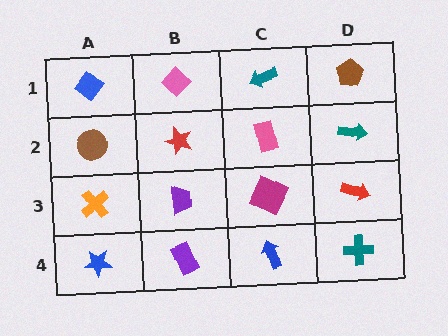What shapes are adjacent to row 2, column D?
A brown pentagon (row 1, column D), a red arrow (row 3, column D), a pink rectangle (row 2, column C).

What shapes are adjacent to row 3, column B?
A red star (row 2, column B), a purple rectangle (row 4, column B), an orange cross (row 3, column A), a magenta square (row 3, column C).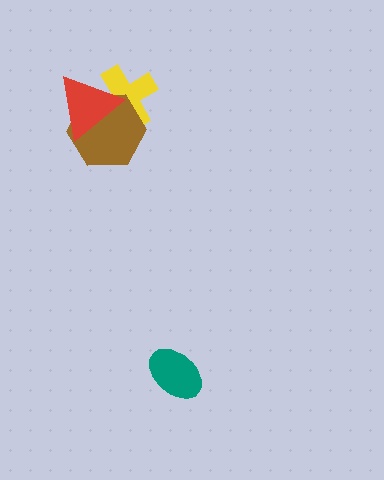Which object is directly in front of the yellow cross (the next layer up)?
The brown hexagon is directly in front of the yellow cross.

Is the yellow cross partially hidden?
Yes, it is partially covered by another shape.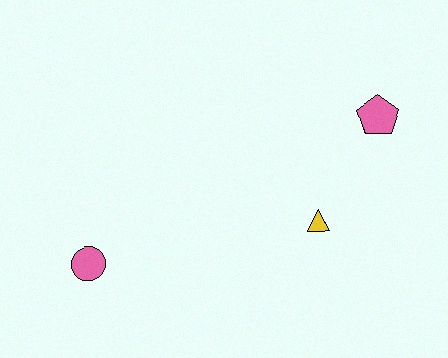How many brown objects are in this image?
There are no brown objects.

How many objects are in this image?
There are 3 objects.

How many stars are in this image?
There are no stars.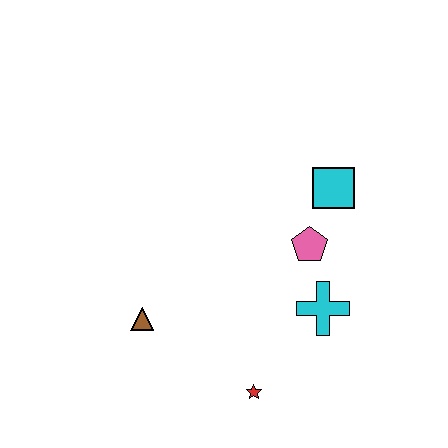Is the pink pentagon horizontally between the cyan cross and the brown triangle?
Yes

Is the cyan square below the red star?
No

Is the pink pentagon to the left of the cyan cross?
Yes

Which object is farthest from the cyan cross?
The brown triangle is farthest from the cyan cross.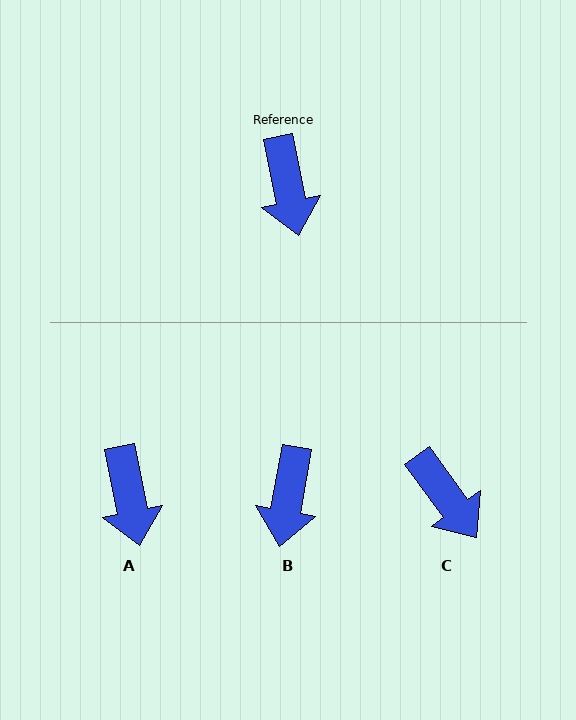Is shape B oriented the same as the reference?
No, it is off by about 22 degrees.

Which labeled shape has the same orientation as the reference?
A.